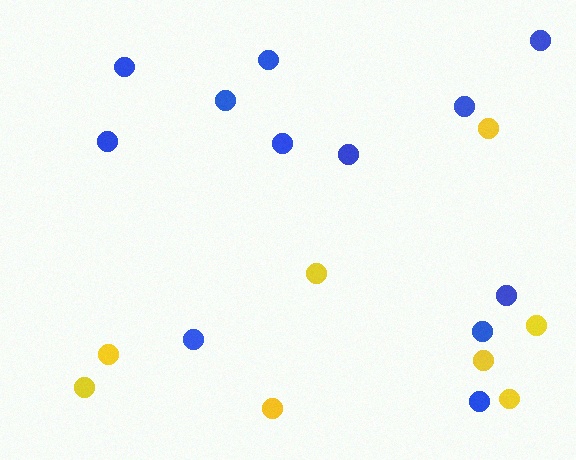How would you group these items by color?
There are 2 groups: one group of yellow circles (8) and one group of blue circles (12).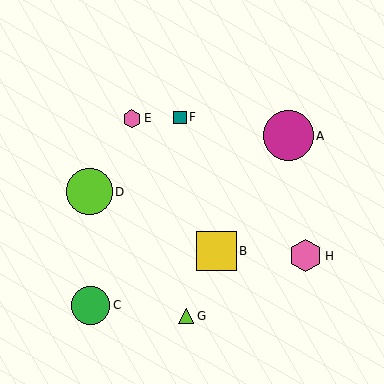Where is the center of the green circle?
The center of the green circle is at (91, 305).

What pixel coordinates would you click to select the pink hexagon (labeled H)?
Click at (305, 256) to select the pink hexagon H.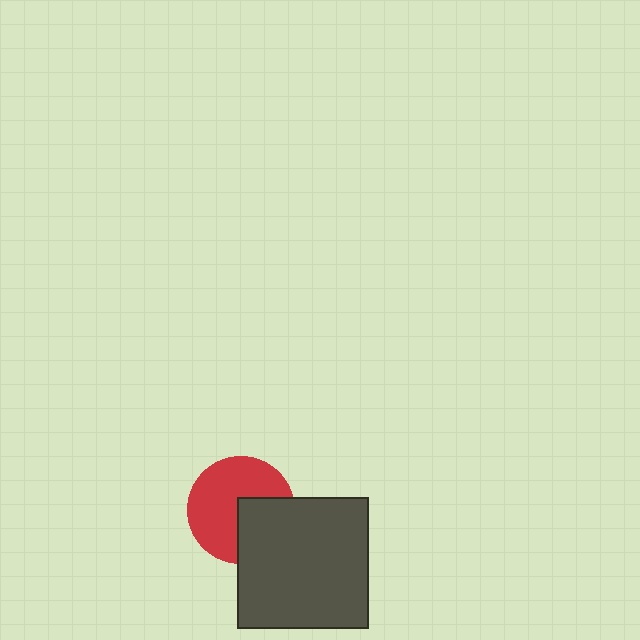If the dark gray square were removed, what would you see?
You would see the complete red circle.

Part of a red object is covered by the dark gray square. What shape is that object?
It is a circle.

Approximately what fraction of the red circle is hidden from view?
Roughly 35% of the red circle is hidden behind the dark gray square.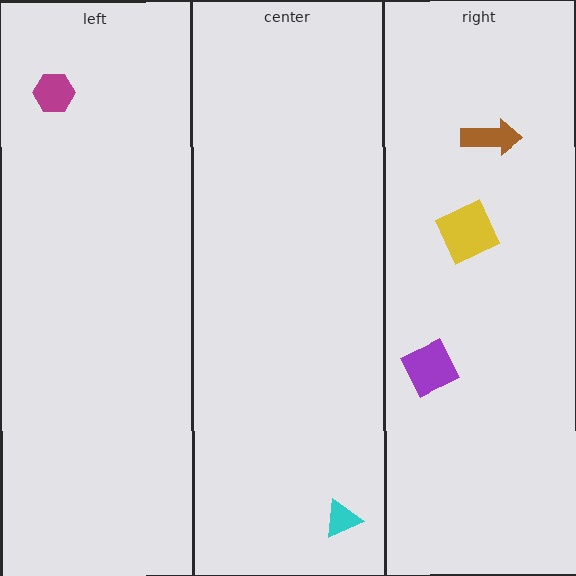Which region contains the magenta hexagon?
The left region.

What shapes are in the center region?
The cyan triangle.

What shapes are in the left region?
The magenta hexagon.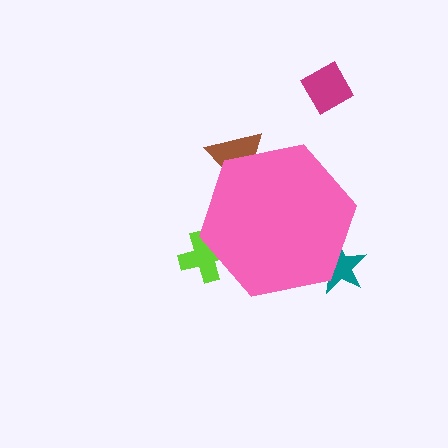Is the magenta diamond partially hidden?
No, the magenta diamond is fully visible.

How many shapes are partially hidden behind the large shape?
3 shapes are partially hidden.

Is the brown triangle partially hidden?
Yes, the brown triangle is partially hidden behind the pink hexagon.